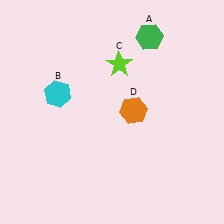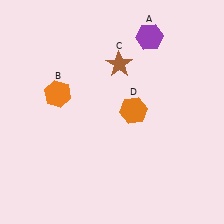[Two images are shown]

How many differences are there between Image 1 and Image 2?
There are 3 differences between the two images.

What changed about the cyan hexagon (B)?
In Image 1, B is cyan. In Image 2, it changed to orange.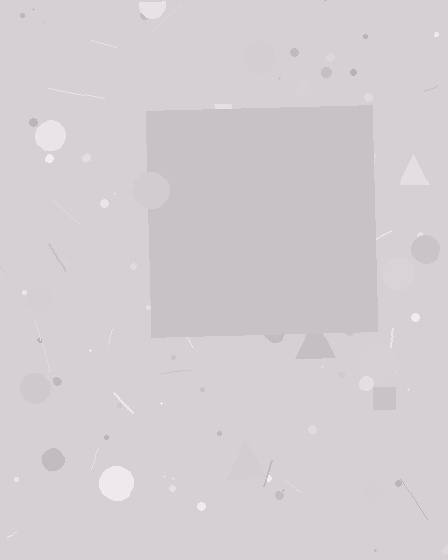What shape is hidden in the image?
A square is hidden in the image.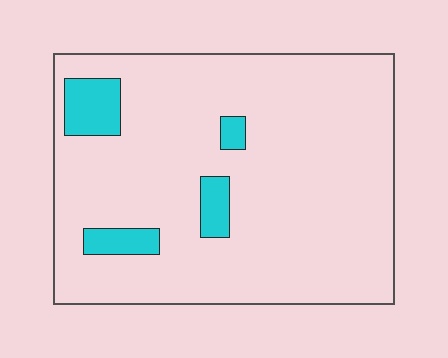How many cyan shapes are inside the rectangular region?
4.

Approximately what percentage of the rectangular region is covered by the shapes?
Approximately 10%.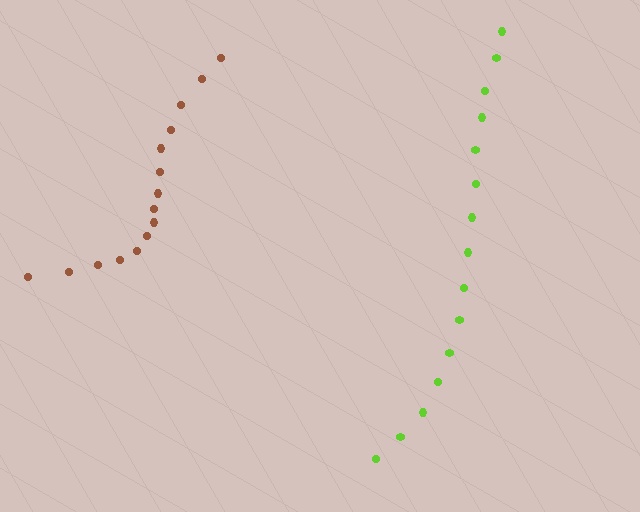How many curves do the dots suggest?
There are 2 distinct paths.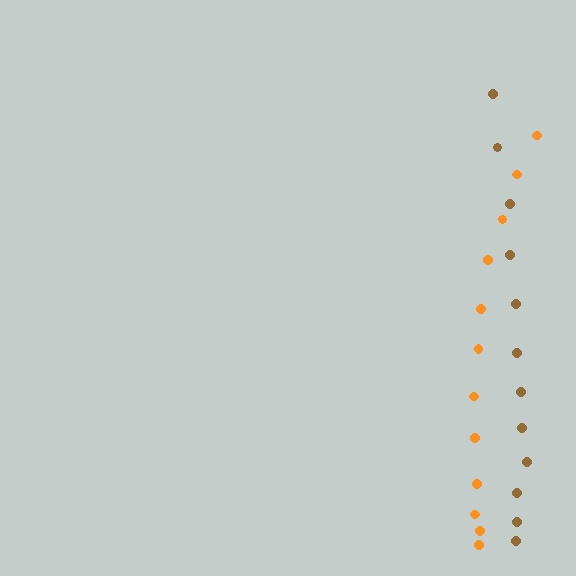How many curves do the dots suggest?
There are 2 distinct paths.